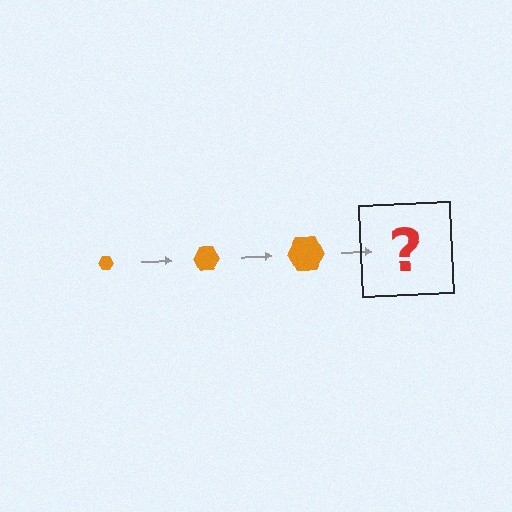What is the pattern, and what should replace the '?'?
The pattern is that the hexagon gets progressively larger each step. The '?' should be an orange hexagon, larger than the previous one.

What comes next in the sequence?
The next element should be an orange hexagon, larger than the previous one.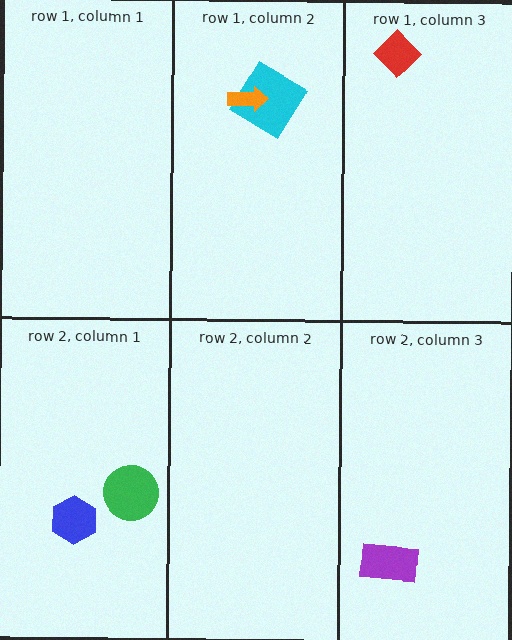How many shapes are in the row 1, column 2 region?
2.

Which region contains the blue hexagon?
The row 2, column 1 region.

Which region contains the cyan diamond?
The row 1, column 2 region.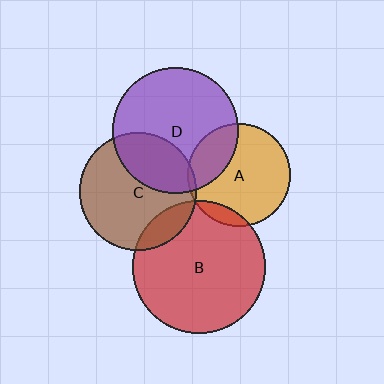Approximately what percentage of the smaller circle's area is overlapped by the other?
Approximately 10%.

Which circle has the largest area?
Circle B (red).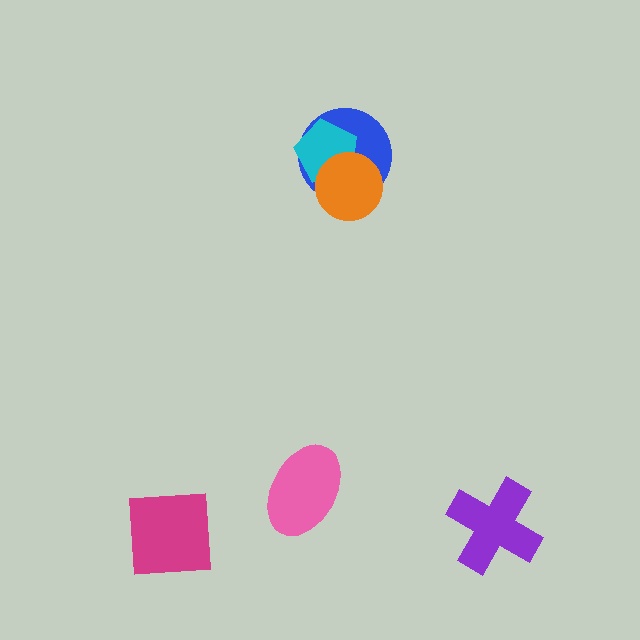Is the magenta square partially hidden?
No, no other shape covers it.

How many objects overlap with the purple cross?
0 objects overlap with the purple cross.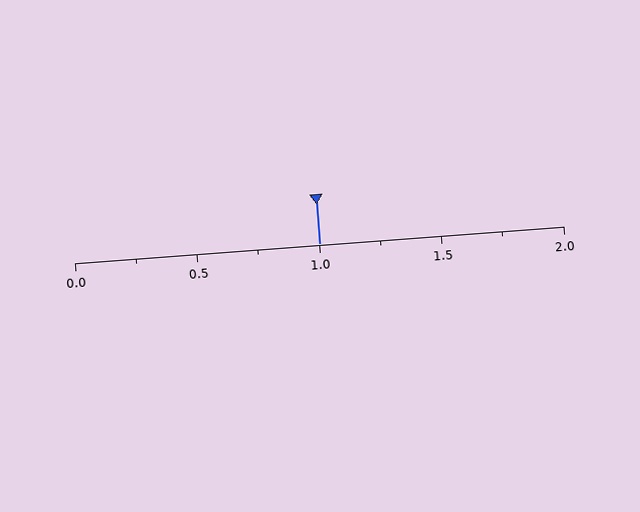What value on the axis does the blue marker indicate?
The marker indicates approximately 1.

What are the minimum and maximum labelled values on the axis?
The axis runs from 0.0 to 2.0.